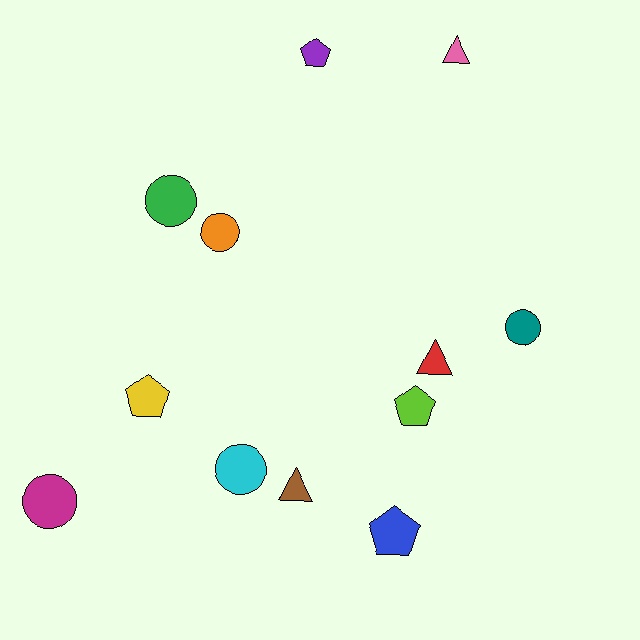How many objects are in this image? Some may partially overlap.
There are 12 objects.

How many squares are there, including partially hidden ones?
There are no squares.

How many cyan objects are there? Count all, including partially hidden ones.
There is 1 cyan object.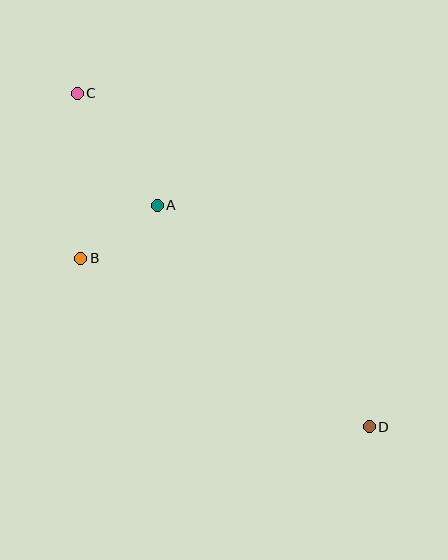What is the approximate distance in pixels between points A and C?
The distance between A and C is approximately 138 pixels.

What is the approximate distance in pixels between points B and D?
The distance between B and D is approximately 335 pixels.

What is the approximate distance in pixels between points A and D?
The distance between A and D is approximately 307 pixels.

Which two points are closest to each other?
Points A and B are closest to each other.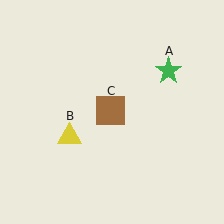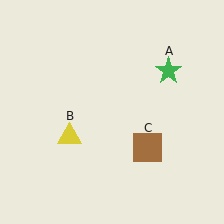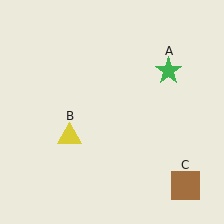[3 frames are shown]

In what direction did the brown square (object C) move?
The brown square (object C) moved down and to the right.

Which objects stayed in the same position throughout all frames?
Green star (object A) and yellow triangle (object B) remained stationary.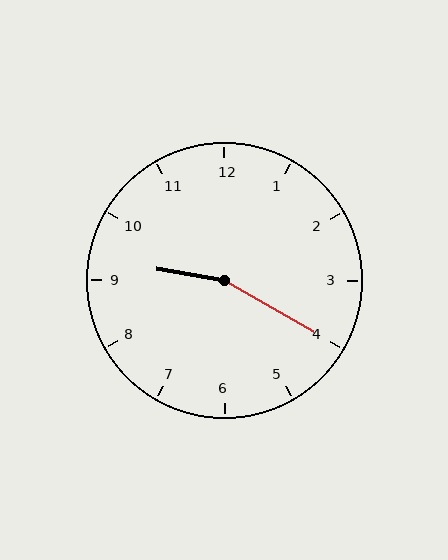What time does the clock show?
9:20.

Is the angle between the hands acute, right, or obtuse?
It is obtuse.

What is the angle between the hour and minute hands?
Approximately 160 degrees.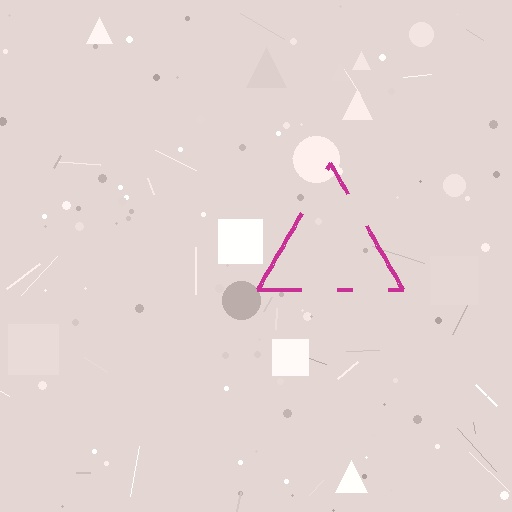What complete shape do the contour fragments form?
The contour fragments form a triangle.